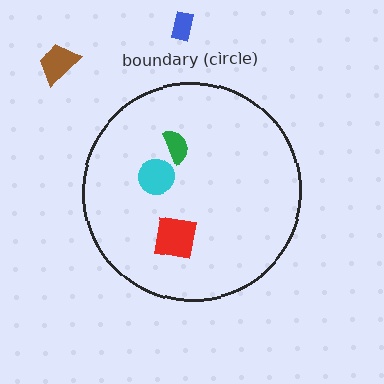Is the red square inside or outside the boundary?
Inside.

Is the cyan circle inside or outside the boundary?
Inside.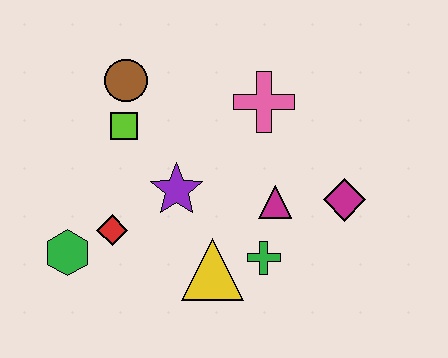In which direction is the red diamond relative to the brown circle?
The red diamond is below the brown circle.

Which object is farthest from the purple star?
The magenta diamond is farthest from the purple star.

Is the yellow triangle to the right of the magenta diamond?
No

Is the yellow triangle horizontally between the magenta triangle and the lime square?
Yes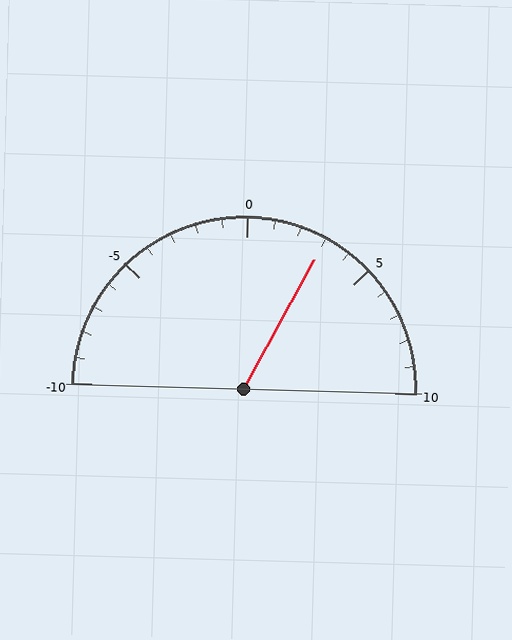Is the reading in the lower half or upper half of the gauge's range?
The reading is in the upper half of the range (-10 to 10).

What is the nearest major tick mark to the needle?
The nearest major tick mark is 5.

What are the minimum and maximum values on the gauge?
The gauge ranges from -10 to 10.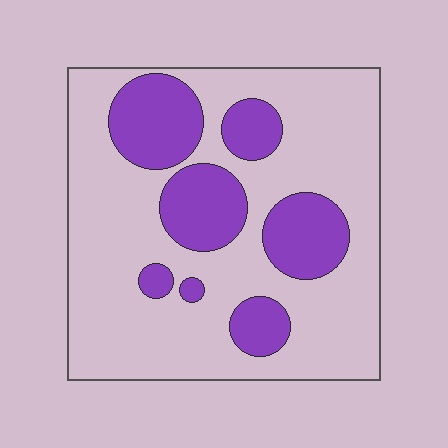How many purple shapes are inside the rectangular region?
7.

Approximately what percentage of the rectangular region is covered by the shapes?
Approximately 30%.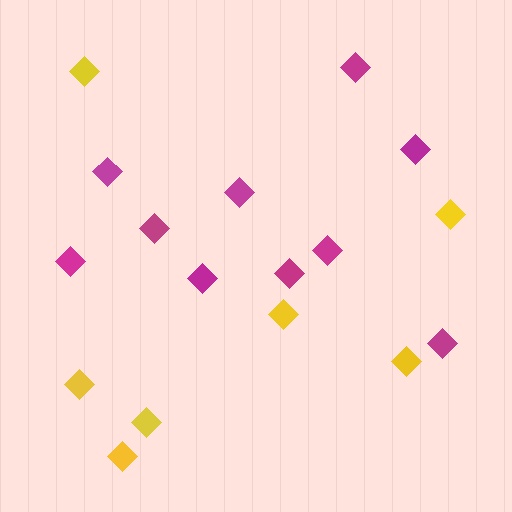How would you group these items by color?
There are 2 groups: one group of magenta diamonds (10) and one group of yellow diamonds (7).